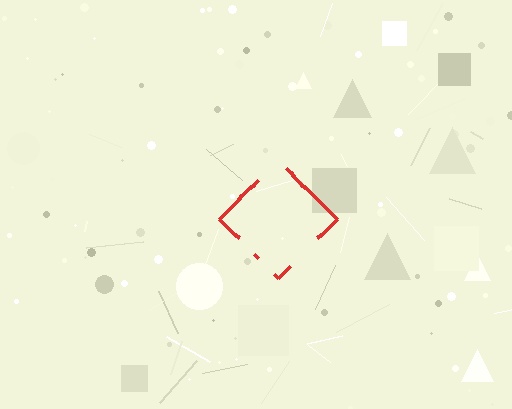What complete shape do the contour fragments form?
The contour fragments form a diamond.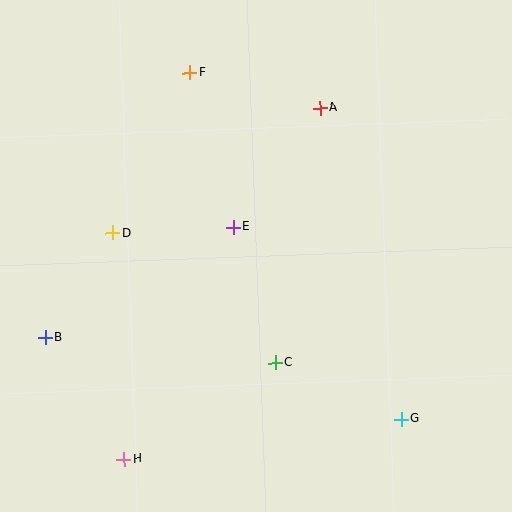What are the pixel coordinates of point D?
Point D is at (113, 233).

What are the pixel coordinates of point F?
Point F is at (190, 73).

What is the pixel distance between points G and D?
The distance between G and D is 343 pixels.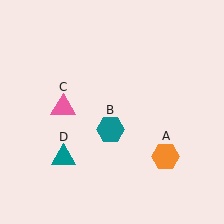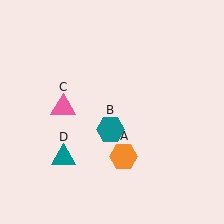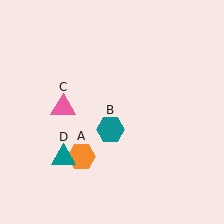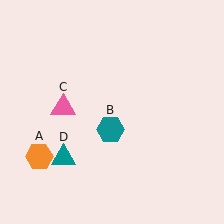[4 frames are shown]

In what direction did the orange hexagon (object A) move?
The orange hexagon (object A) moved left.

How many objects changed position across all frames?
1 object changed position: orange hexagon (object A).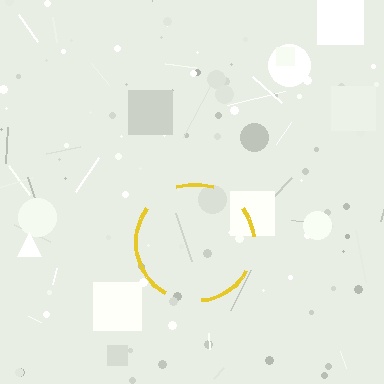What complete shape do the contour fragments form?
The contour fragments form a circle.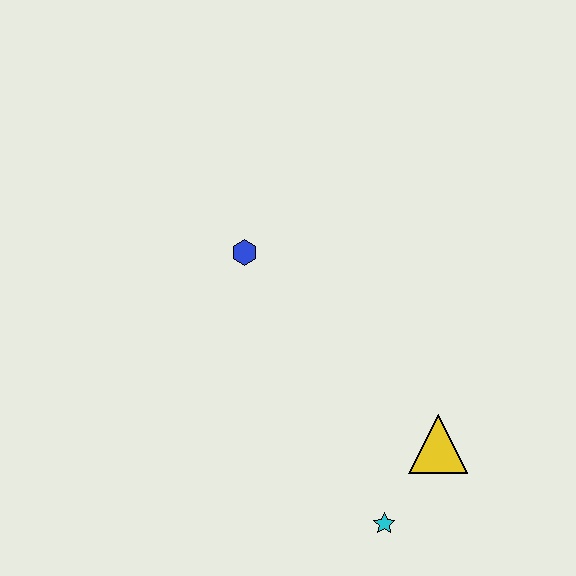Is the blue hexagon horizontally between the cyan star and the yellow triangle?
No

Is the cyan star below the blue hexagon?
Yes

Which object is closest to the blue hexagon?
The yellow triangle is closest to the blue hexagon.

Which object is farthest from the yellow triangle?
The blue hexagon is farthest from the yellow triangle.